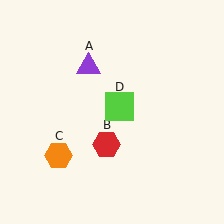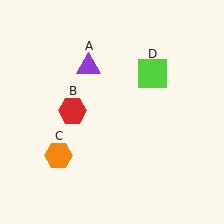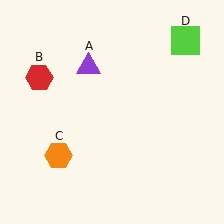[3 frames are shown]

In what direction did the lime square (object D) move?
The lime square (object D) moved up and to the right.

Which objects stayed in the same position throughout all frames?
Purple triangle (object A) and orange hexagon (object C) remained stationary.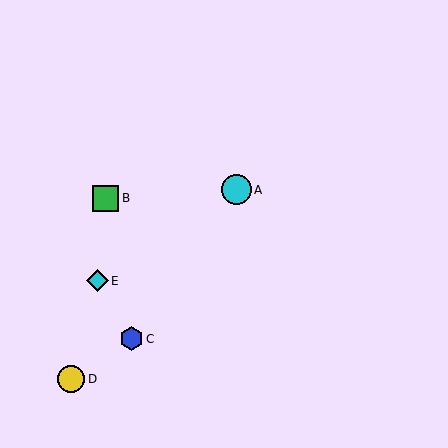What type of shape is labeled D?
Shape D is a yellow circle.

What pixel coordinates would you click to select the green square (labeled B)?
Click at (106, 198) to select the green square B.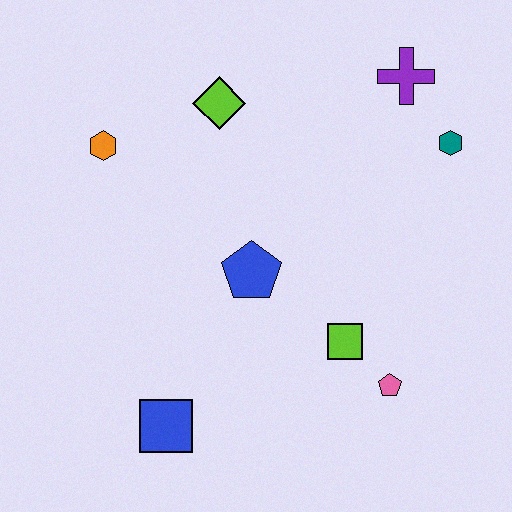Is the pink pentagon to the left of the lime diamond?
No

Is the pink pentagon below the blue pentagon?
Yes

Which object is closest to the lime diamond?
The orange hexagon is closest to the lime diamond.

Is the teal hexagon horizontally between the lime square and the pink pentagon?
No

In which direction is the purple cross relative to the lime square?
The purple cross is above the lime square.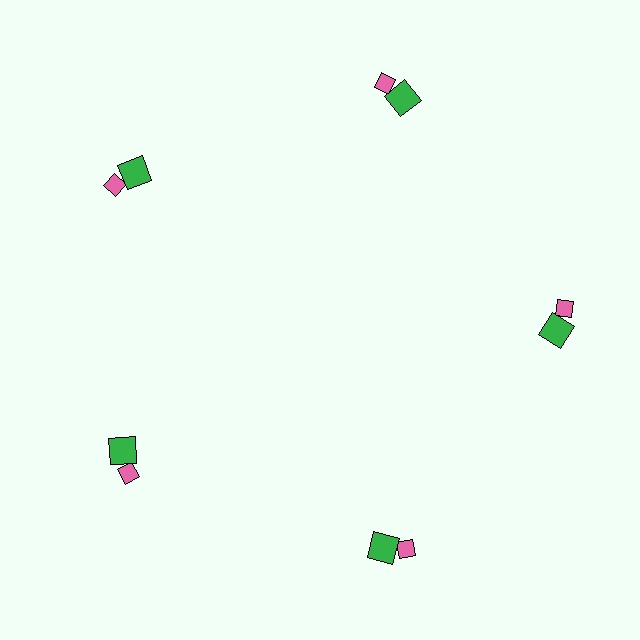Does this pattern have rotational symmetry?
Yes, this pattern has 5-fold rotational symmetry. It looks the same after rotating 72 degrees around the center.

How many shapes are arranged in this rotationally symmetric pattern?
There are 10 shapes, arranged in 5 groups of 2.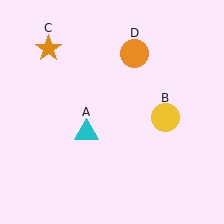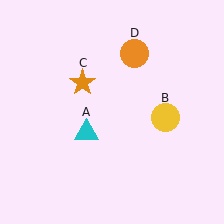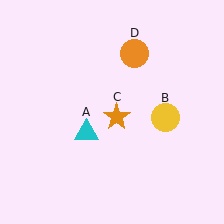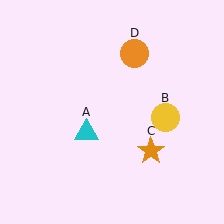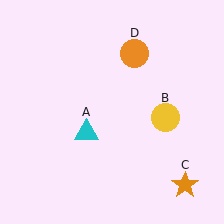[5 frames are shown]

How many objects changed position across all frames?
1 object changed position: orange star (object C).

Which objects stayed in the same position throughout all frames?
Cyan triangle (object A) and yellow circle (object B) and orange circle (object D) remained stationary.